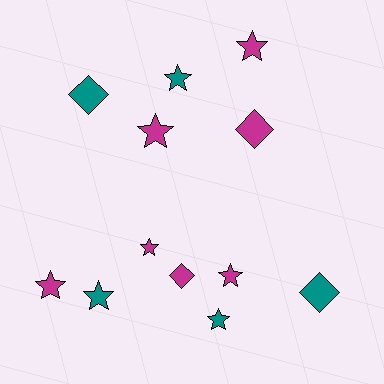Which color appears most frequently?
Magenta, with 7 objects.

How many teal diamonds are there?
There are 2 teal diamonds.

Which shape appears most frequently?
Star, with 8 objects.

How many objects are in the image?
There are 12 objects.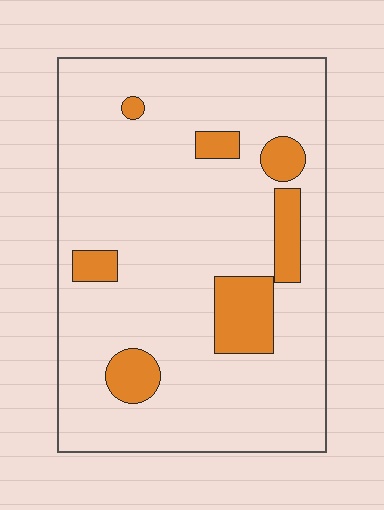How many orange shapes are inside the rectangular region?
7.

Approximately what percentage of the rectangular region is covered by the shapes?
Approximately 15%.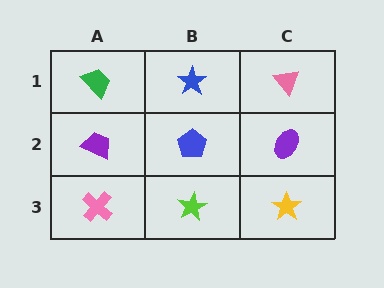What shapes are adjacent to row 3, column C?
A purple ellipse (row 2, column C), a lime star (row 3, column B).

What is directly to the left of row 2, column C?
A blue pentagon.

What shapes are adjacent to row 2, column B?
A blue star (row 1, column B), a lime star (row 3, column B), a purple trapezoid (row 2, column A), a purple ellipse (row 2, column C).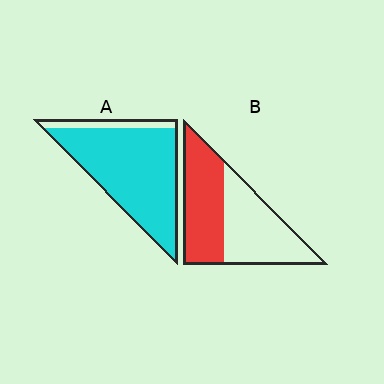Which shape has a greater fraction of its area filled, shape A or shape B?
Shape A.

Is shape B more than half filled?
Roughly half.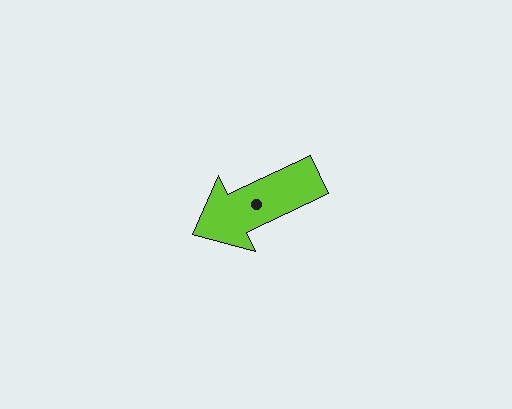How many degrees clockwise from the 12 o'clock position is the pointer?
Approximately 244 degrees.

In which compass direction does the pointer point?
Southwest.